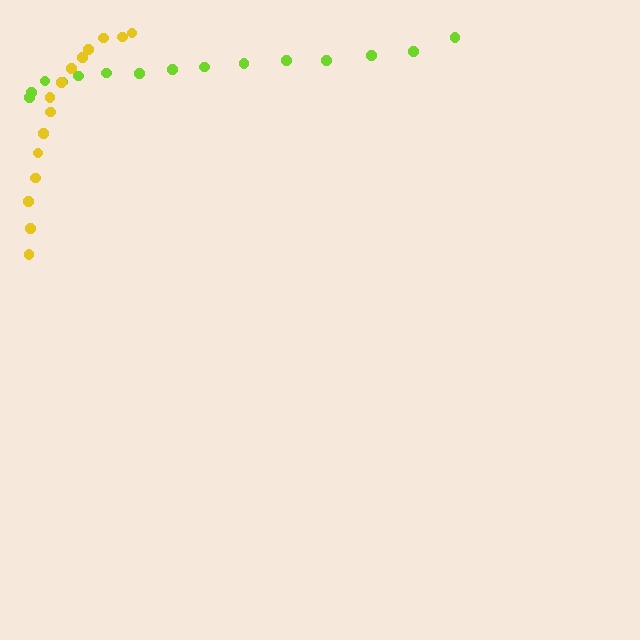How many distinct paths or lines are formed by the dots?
There are 2 distinct paths.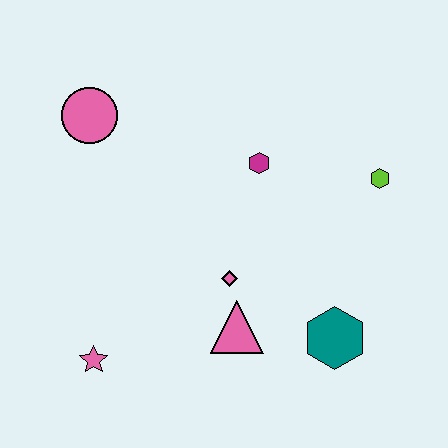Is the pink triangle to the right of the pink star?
Yes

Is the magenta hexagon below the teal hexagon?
No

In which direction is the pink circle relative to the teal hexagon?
The pink circle is to the left of the teal hexagon.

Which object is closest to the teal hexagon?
The pink triangle is closest to the teal hexagon.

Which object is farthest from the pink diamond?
The pink circle is farthest from the pink diamond.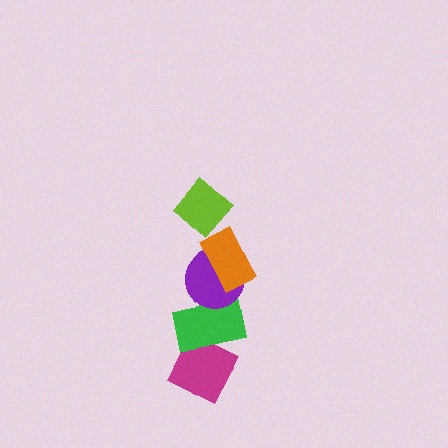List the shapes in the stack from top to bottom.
From top to bottom: the lime diamond, the orange rectangle, the purple circle, the green rectangle, the magenta diamond.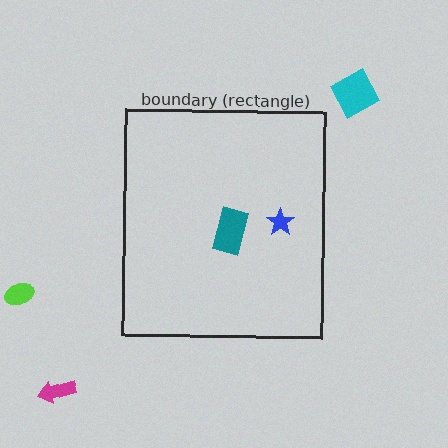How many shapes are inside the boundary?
2 inside, 3 outside.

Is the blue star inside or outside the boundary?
Inside.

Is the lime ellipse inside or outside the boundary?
Outside.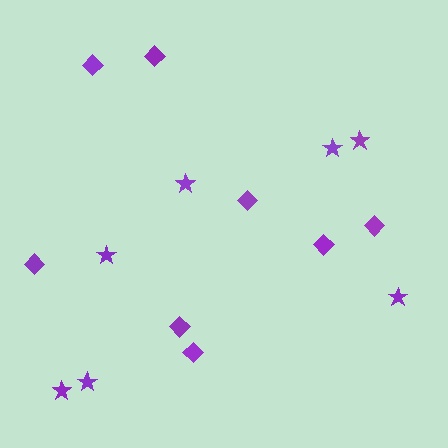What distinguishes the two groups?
There are 2 groups: one group of stars (7) and one group of diamonds (8).